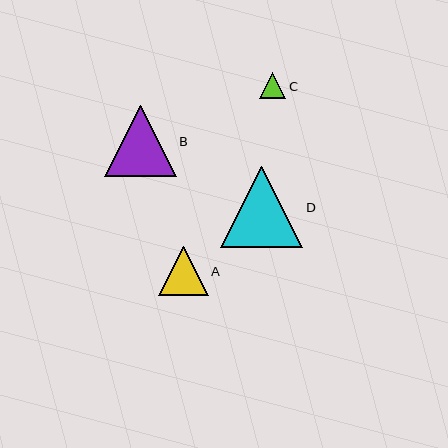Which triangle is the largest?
Triangle D is the largest with a size of approximately 82 pixels.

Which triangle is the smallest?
Triangle C is the smallest with a size of approximately 26 pixels.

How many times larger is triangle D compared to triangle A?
Triangle D is approximately 1.7 times the size of triangle A.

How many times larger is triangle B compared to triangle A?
Triangle B is approximately 1.5 times the size of triangle A.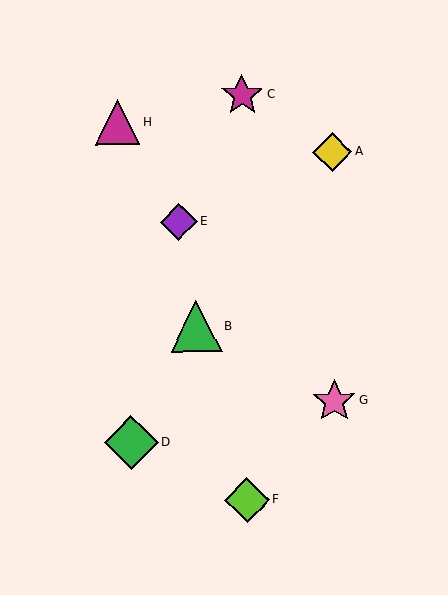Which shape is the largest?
The green diamond (labeled D) is the largest.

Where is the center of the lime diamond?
The center of the lime diamond is at (247, 500).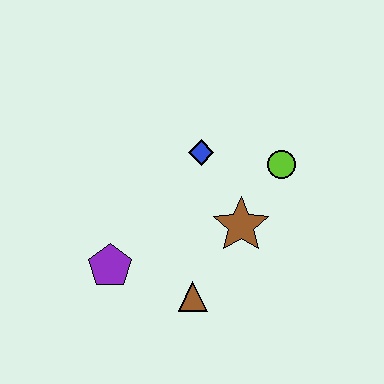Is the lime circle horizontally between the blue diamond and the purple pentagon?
No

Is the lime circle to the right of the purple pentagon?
Yes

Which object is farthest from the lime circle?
The purple pentagon is farthest from the lime circle.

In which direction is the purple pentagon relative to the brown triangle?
The purple pentagon is to the left of the brown triangle.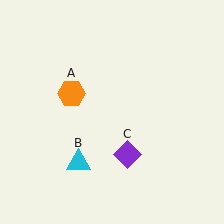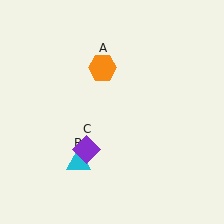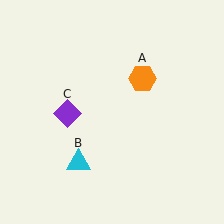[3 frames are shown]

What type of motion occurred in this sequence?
The orange hexagon (object A), purple diamond (object C) rotated clockwise around the center of the scene.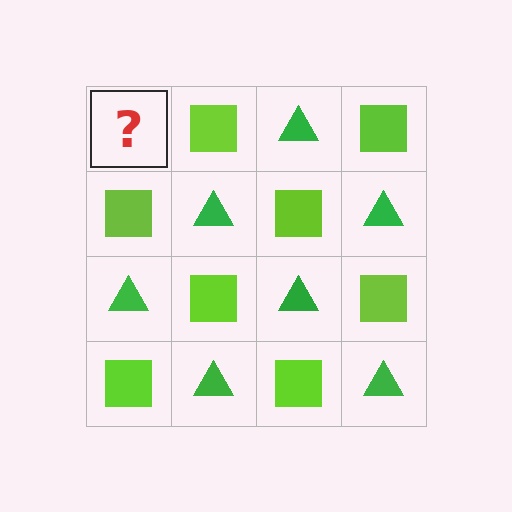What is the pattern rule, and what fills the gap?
The rule is that it alternates green triangle and lime square in a checkerboard pattern. The gap should be filled with a green triangle.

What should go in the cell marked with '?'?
The missing cell should contain a green triangle.